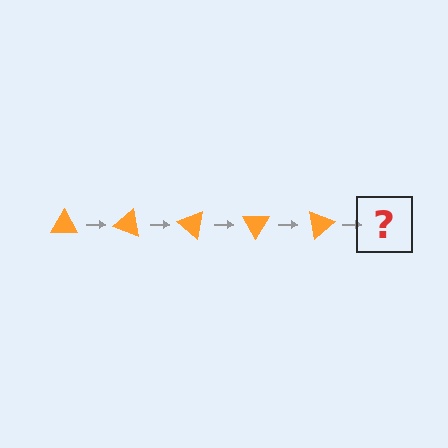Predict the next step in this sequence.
The next step is an orange triangle rotated 100 degrees.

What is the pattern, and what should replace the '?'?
The pattern is that the triangle rotates 20 degrees each step. The '?' should be an orange triangle rotated 100 degrees.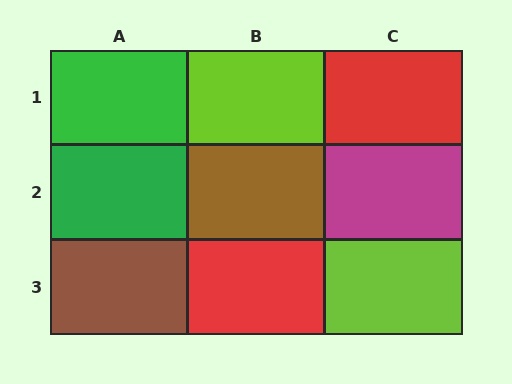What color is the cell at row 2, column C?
Magenta.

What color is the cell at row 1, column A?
Green.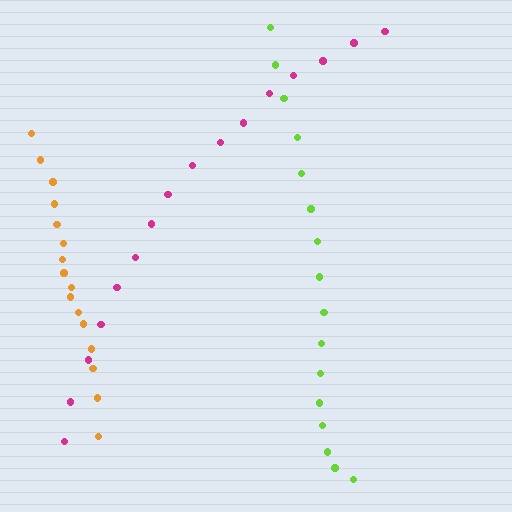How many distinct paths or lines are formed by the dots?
There are 3 distinct paths.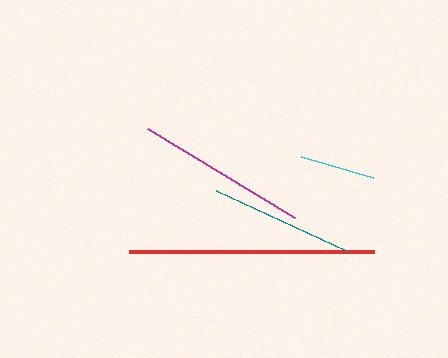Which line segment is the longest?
The red line is the longest at approximately 244 pixels.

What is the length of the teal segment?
The teal segment is approximately 143 pixels long.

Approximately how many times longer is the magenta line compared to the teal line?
The magenta line is approximately 1.2 times the length of the teal line.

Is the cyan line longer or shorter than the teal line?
The teal line is longer than the cyan line.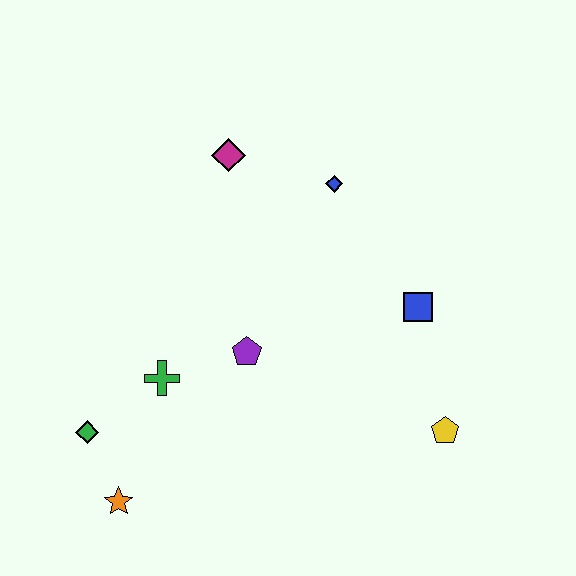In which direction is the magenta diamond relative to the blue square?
The magenta diamond is to the left of the blue square.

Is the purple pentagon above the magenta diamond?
No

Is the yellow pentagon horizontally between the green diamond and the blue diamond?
No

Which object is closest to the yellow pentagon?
The blue square is closest to the yellow pentagon.